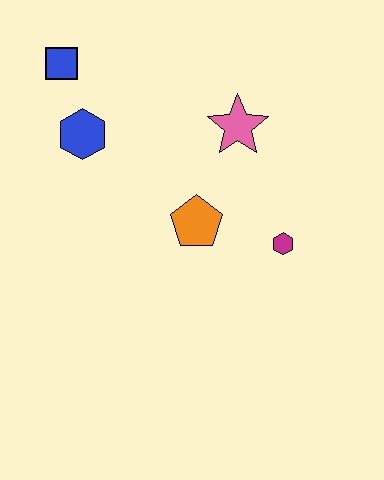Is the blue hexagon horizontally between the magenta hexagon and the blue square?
Yes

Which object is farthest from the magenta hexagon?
The blue square is farthest from the magenta hexagon.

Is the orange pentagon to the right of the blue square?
Yes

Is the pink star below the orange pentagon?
No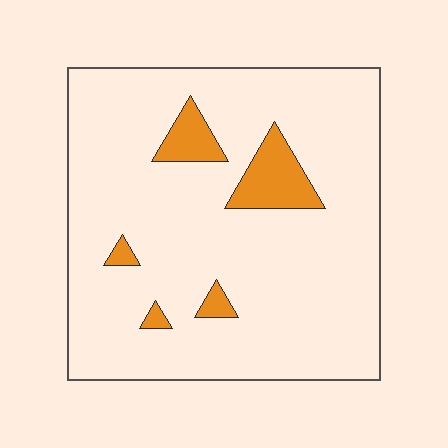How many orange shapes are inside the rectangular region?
5.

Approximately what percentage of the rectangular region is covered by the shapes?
Approximately 10%.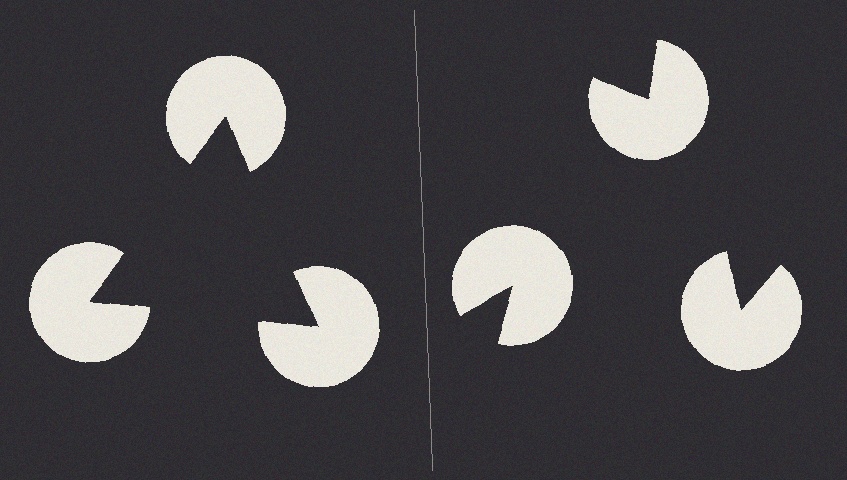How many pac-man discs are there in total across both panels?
6 — 3 on each side.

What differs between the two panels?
The pac-man discs are positioned identically on both sides; only the wedge orientations differ. On the left they align to a triangle; on the right they are misaligned.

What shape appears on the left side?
An illusory triangle.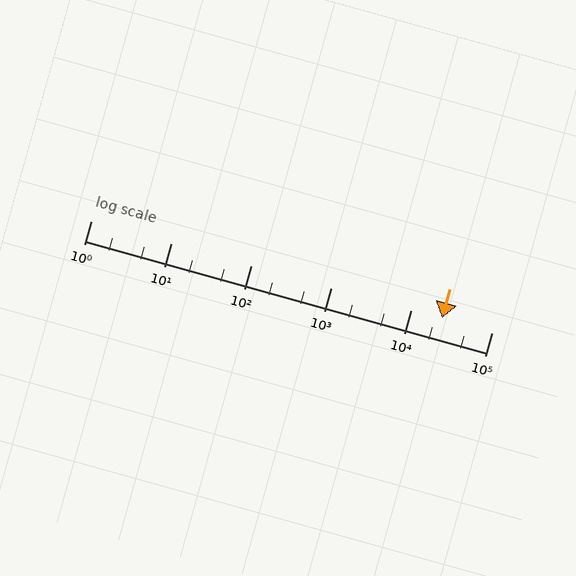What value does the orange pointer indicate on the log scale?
The pointer indicates approximately 24000.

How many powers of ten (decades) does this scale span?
The scale spans 5 decades, from 1 to 100000.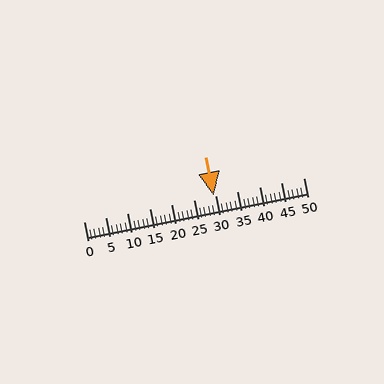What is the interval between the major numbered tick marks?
The major tick marks are spaced 5 units apart.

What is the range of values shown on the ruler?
The ruler shows values from 0 to 50.